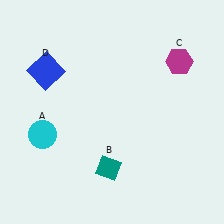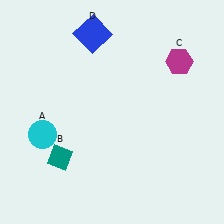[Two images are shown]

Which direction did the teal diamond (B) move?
The teal diamond (B) moved left.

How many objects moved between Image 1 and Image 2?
2 objects moved between the two images.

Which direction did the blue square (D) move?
The blue square (D) moved right.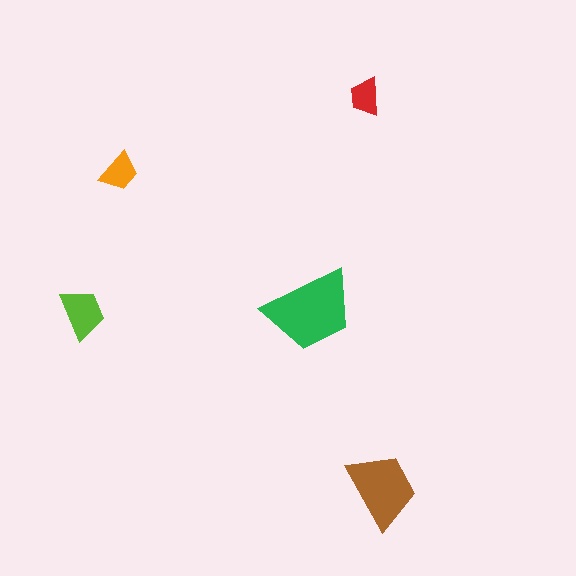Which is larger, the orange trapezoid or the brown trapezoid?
The brown one.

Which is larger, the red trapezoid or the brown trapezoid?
The brown one.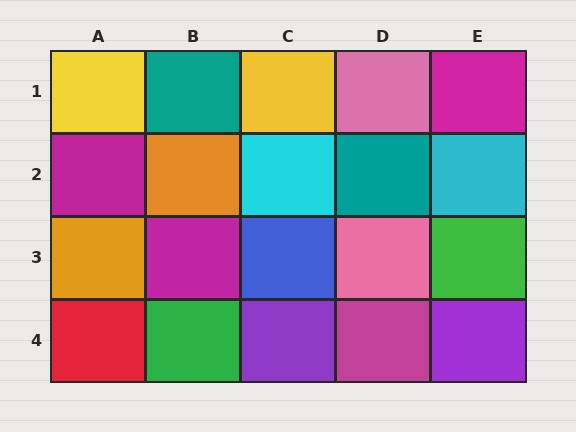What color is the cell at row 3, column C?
Blue.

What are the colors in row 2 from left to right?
Magenta, orange, cyan, teal, cyan.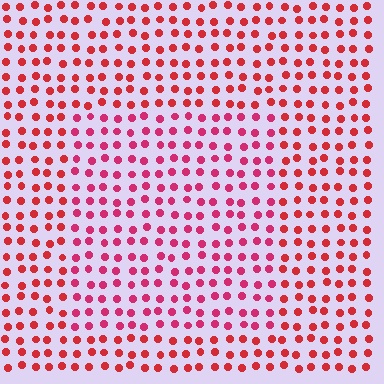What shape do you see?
I see a rectangle.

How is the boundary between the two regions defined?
The boundary is defined purely by a slight shift in hue (about 22 degrees). Spacing, size, and orientation are identical on both sides.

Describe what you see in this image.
The image is filled with small red elements in a uniform arrangement. A rectangle-shaped region is visible where the elements are tinted to a slightly different hue, forming a subtle color boundary.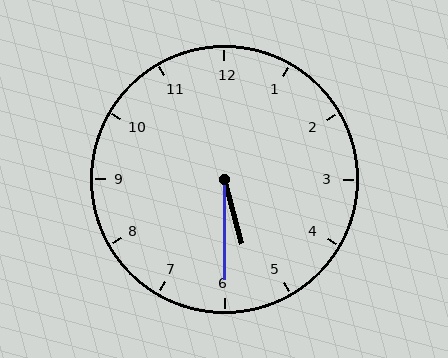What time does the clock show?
5:30.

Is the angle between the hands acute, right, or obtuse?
It is acute.